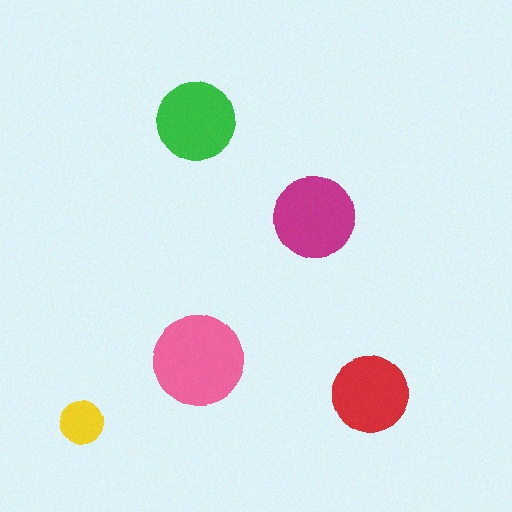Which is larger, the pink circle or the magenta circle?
The pink one.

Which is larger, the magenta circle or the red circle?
The magenta one.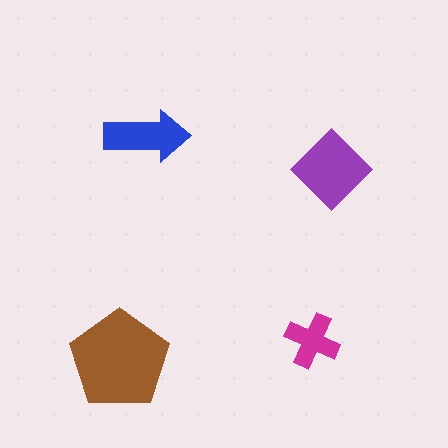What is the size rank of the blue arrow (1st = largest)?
3rd.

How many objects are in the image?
There are 4 objects in the image.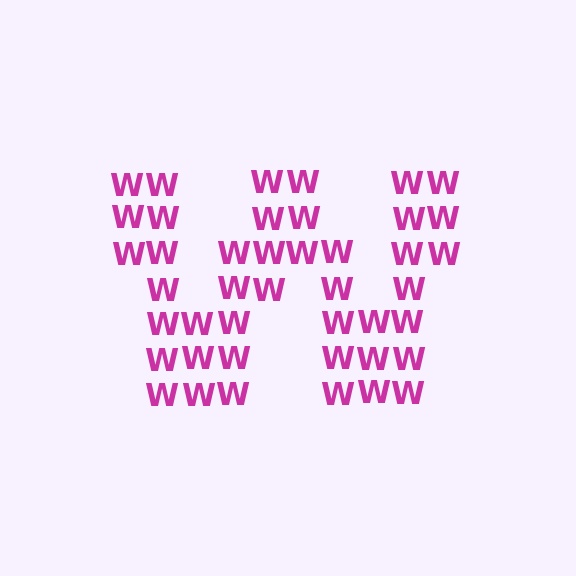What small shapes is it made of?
It is made of small letter W's.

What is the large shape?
The large shape is the letter W.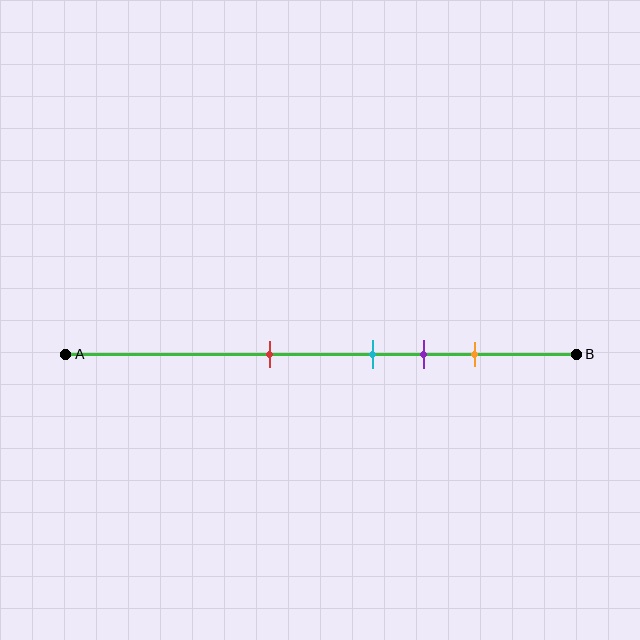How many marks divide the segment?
There are 4 marks dividing the segment.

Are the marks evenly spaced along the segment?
No, the marks are not evenly spaced.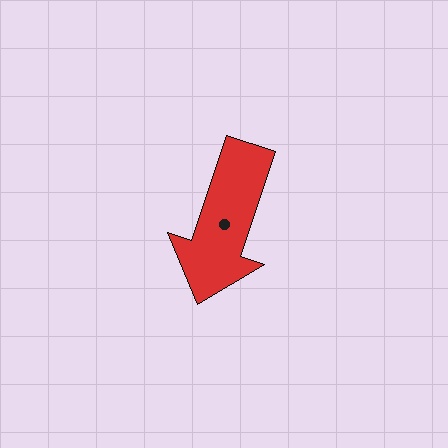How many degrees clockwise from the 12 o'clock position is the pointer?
Approximately 198 degrees.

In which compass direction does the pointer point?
South.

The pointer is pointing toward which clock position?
Roughly 7 o'clock.